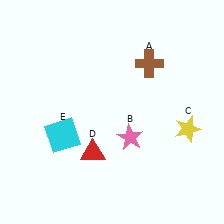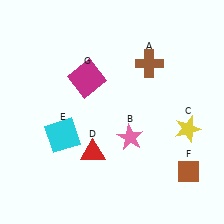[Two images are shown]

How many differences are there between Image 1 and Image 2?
There are 2 differences between the two images.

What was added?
A brown diamond (F), a magenta square (G) were added in Image 2.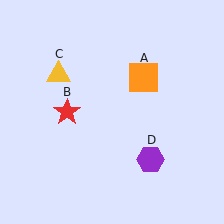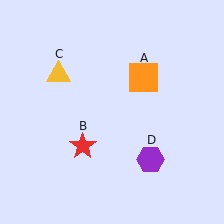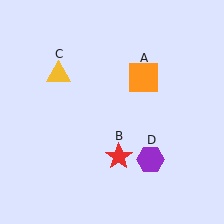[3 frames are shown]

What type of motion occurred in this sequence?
The red star (object B) rotated counterclockwise around the center of the scene.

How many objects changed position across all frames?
1 object changed position: red star (object B).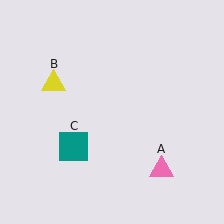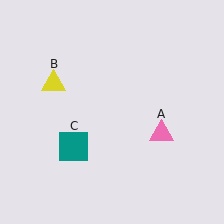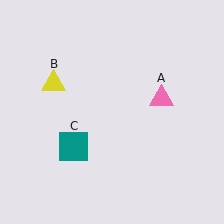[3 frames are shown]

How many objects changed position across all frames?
1 object changed position: pink triangle (object A).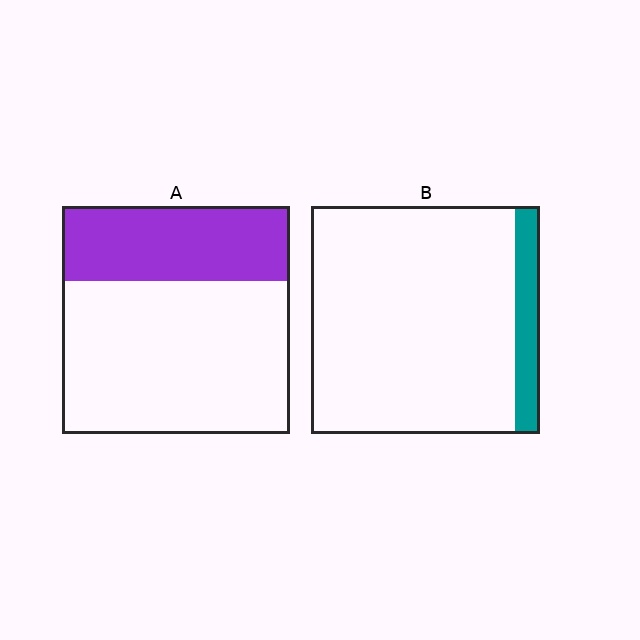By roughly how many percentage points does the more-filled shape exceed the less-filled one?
By roughly 20 percentage points (A over B).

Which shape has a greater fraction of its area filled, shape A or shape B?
Shape A.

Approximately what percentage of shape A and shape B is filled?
A is approximately 35% and B is approximately 10%.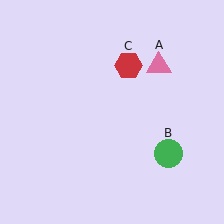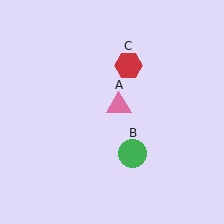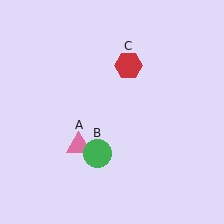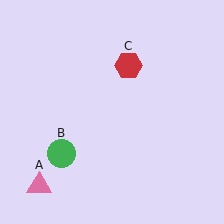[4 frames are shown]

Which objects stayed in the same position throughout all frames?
Red hexagon (object C) remained stationary.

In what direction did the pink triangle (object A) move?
The pink triangle (object A) moved down and to the left.